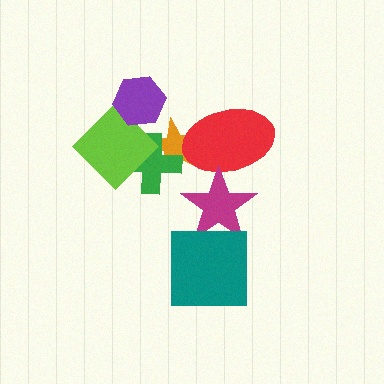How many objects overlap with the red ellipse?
2 objects overlap with the red ellipse.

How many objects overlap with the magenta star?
2 objects overlap with the magenta star.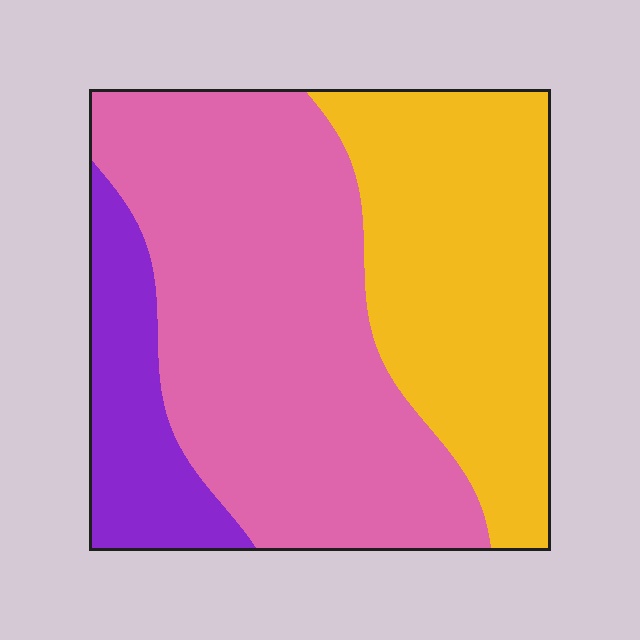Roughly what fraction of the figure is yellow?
Yellow covers around 35% of the figure.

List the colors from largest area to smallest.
From largest to smallest: pink, yellow, purple.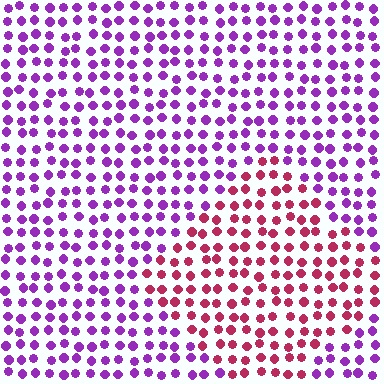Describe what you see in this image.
The image is filled with small purple elements in a uniform arrangement. A diamond-shaped region is visible where the elements are tinted to a slightly different hue, forming a subtle color boundary.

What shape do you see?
I see a diamond.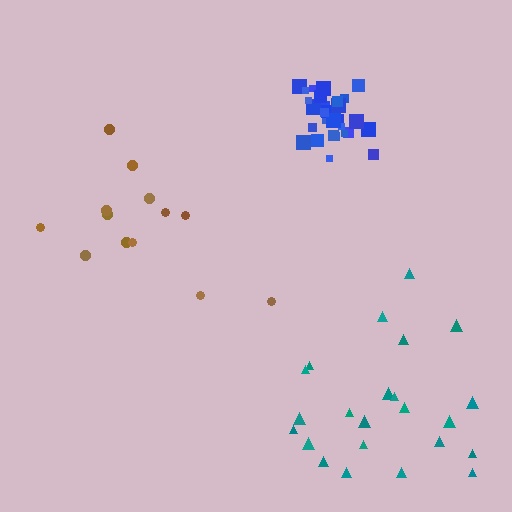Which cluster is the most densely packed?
Blue.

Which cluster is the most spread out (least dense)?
Brown.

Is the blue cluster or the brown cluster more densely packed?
Blue.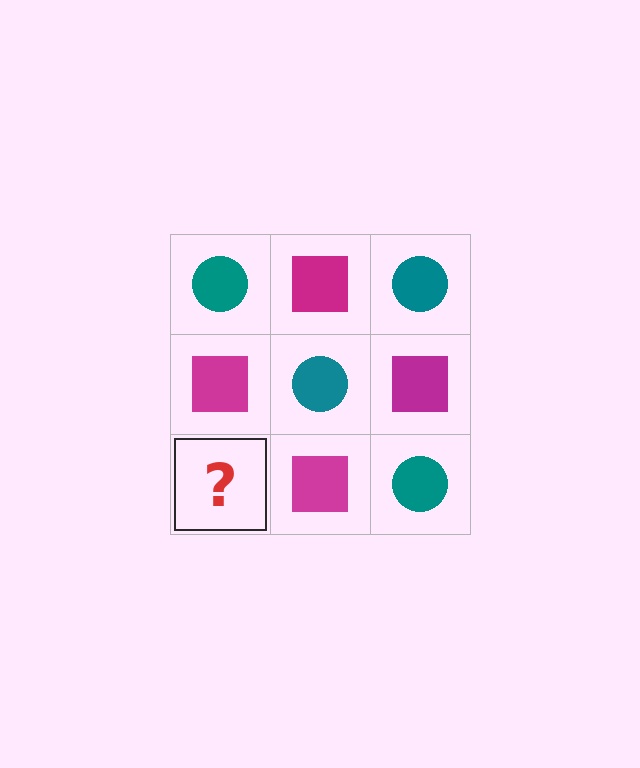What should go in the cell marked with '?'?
The missing cell should contain a teal circle.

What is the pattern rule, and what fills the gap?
The rule is that it alternates teal circle and magenta square in a checkerboard pattern. The gap should be filled with a teal circle.